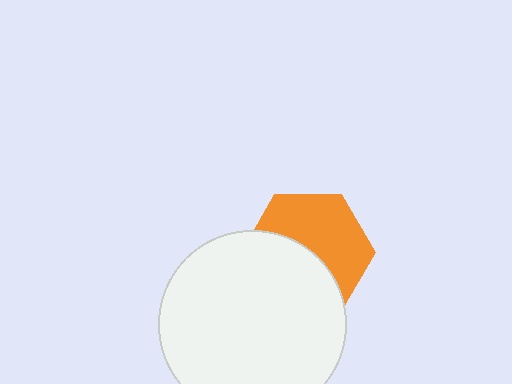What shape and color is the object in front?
The object in front is a white circle.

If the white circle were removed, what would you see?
You would see the complete orange hexagon.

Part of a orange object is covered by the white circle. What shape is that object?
It is a hexagon.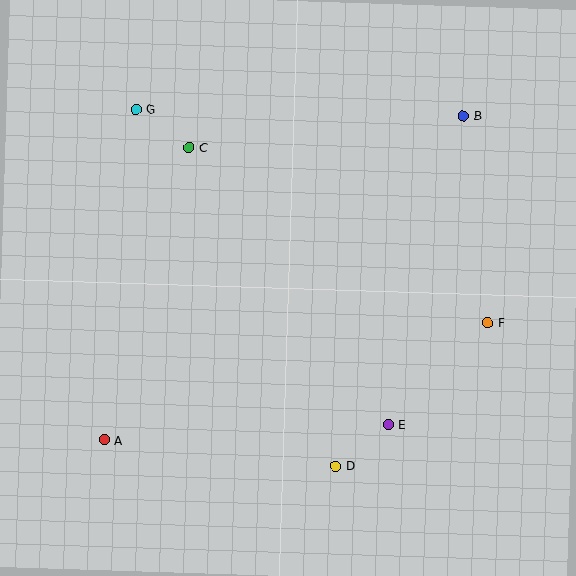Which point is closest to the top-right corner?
Point B is closest to the top-right corner.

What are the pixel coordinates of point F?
Point F is at (488, 323).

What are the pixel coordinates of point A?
Point A is at (104, 440).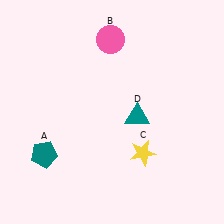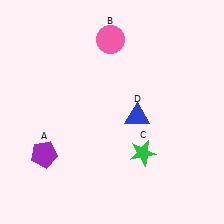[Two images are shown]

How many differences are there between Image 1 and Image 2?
There are 3 differences between the two images.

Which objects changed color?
A changed from teal to purple. C changed from yellow to green. D changed from teal to blue.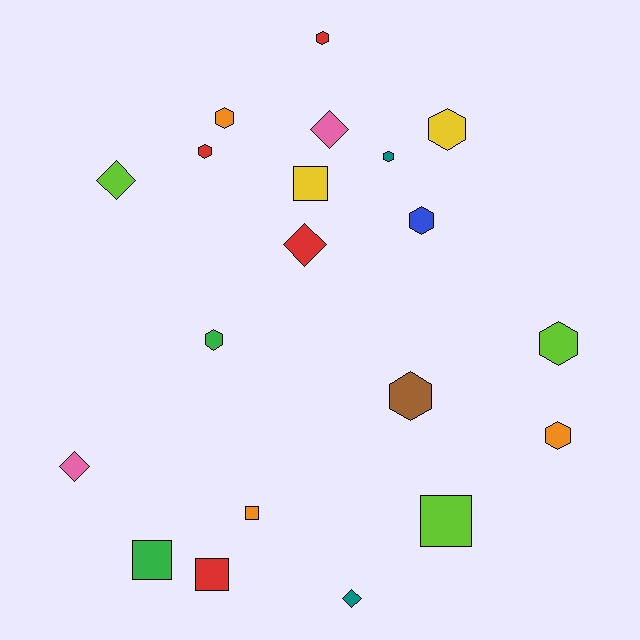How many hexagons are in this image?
There are 10 hexagons.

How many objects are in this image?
There are 20 objects.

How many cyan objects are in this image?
There are no cyan objects.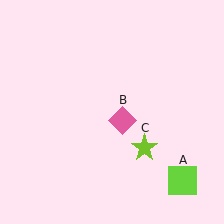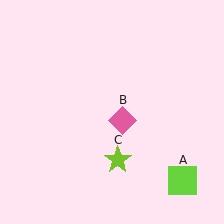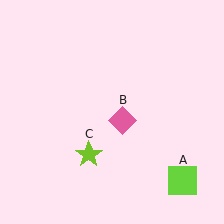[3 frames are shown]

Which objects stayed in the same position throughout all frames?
Lime square (object A) and pink diamond (object B) remained stationary.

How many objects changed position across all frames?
1 object changed position: lime star (object C).